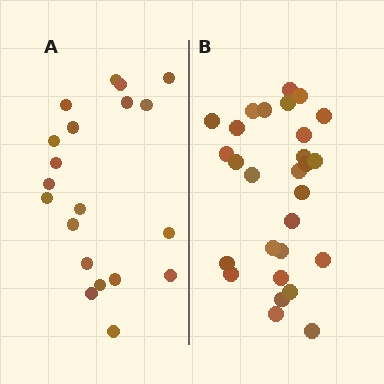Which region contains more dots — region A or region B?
Region B (the right region) has more dots.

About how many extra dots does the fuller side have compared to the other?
Region B has roughly 8 or so more dots than region A.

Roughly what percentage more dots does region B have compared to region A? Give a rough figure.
About 40% more.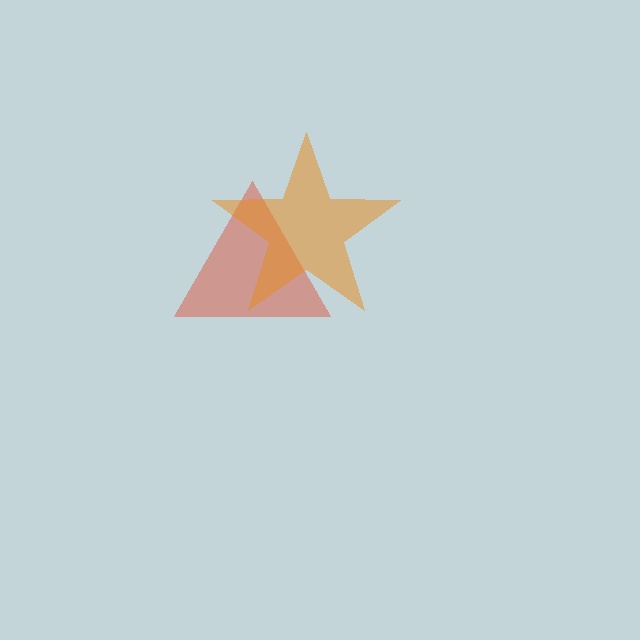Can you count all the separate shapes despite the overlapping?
Yes, there are 2 separate shapes.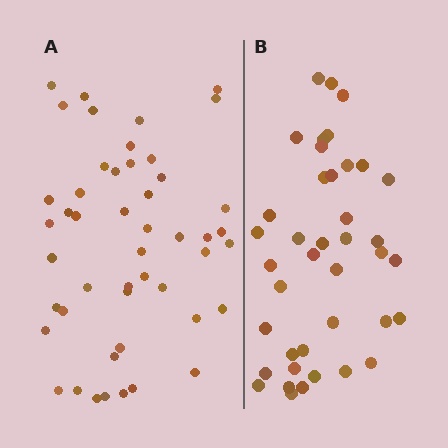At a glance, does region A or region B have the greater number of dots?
Region A (the left region) has more dots.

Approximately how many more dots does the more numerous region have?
Region A has roughly 8 or so more dots than region B.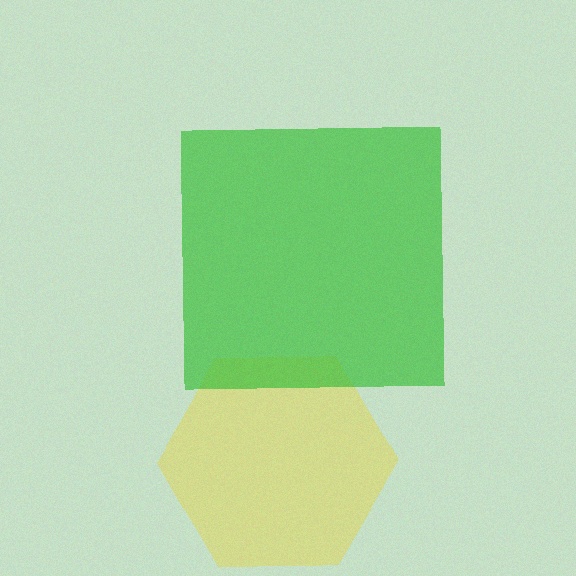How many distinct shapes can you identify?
There are 2 distinct shapes: a yellow hexagon, a green square.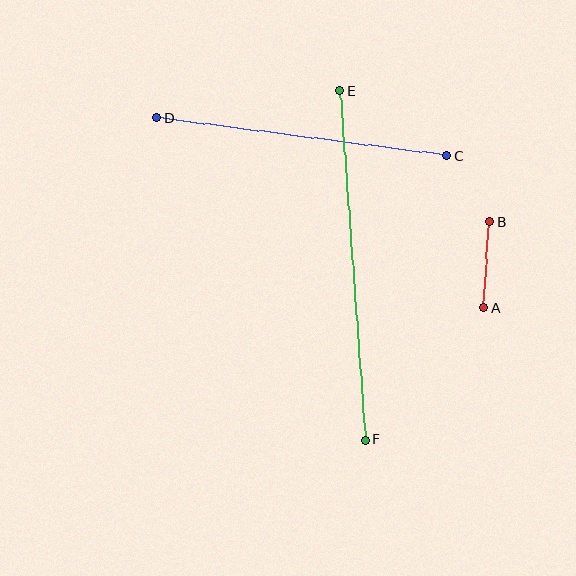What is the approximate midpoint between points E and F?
The midpoint is at approximately (353, 265) pixels.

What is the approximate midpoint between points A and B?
The midpoint is at approximately (487, 265) pixels.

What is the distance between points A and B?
The distance is approximately 86 pixels.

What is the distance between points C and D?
The distance is approximately 292 pixels.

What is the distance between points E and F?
The distance is approximately 350 pixels.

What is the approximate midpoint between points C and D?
The midpoint is at approximately (302, 137) pixels.